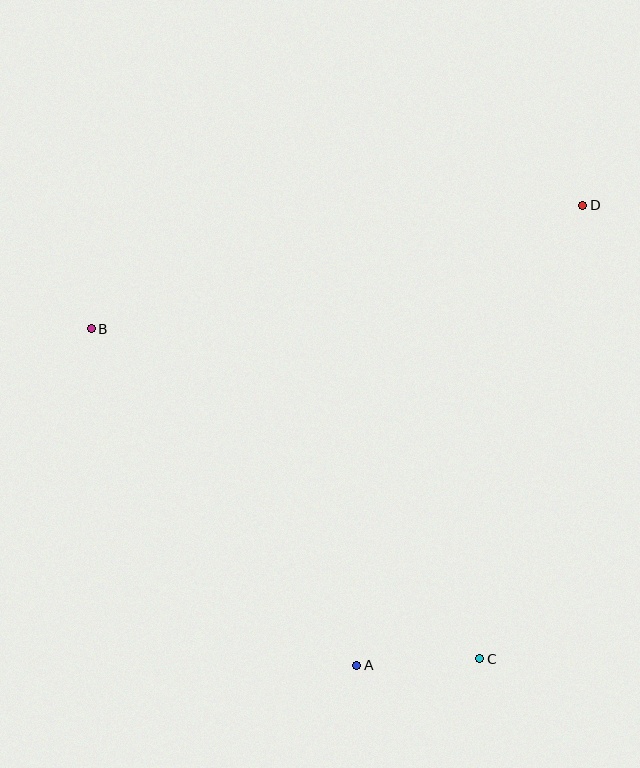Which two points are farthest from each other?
Points A and D are farthest from each other.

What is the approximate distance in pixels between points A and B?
The distance between A and B is approximately 429 pixels.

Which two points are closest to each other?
Points A and C are closest to each other.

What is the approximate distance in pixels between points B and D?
The distance between B and D is approximately 507 pixels.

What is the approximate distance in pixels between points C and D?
The distance between C and D is approximately 465 pixels.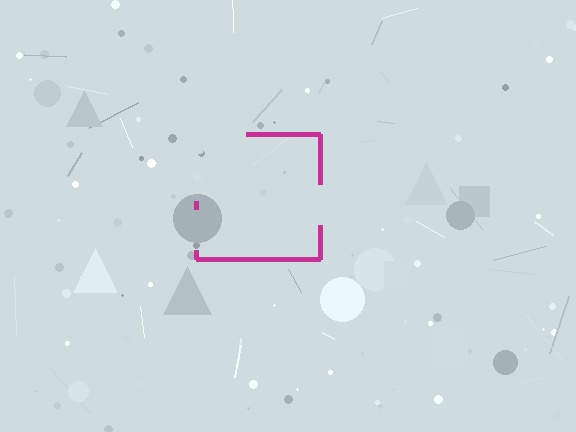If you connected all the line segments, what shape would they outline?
They would outline a square.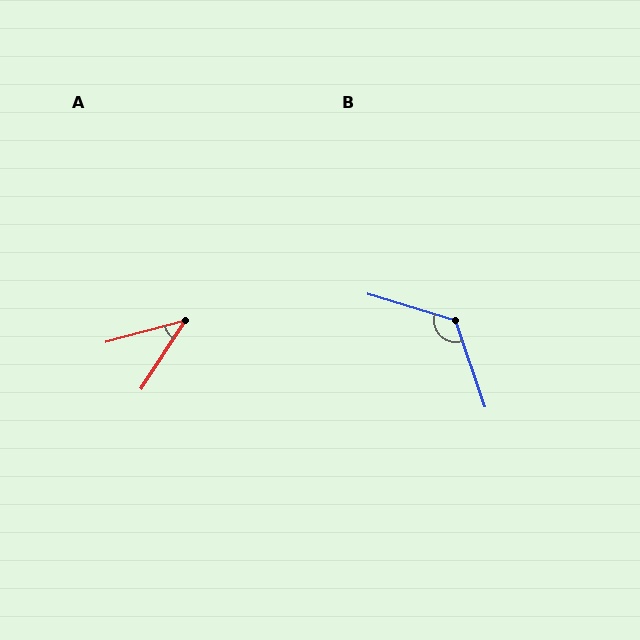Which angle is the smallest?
A, at approximately 42 degrees.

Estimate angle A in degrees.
Approximately 42 degrees.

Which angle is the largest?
B, at approximately 125 degrees.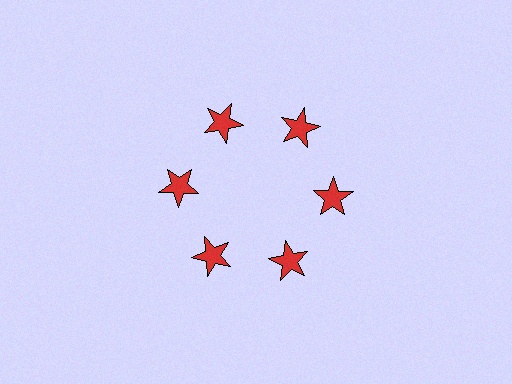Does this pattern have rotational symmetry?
Yes, this pattern has 6-fold rotational symmetry. It looks the same after rotating 60 degrees around the center.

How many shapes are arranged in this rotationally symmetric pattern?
There are 6 shapes, arranged in 6 groups of 1.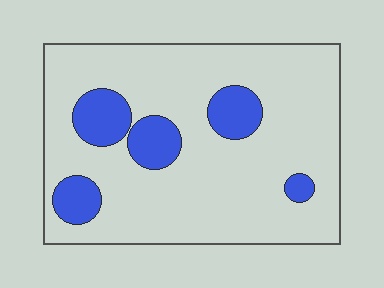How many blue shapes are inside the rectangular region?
5.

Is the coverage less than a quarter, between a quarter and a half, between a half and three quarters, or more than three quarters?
Less than a quarter.